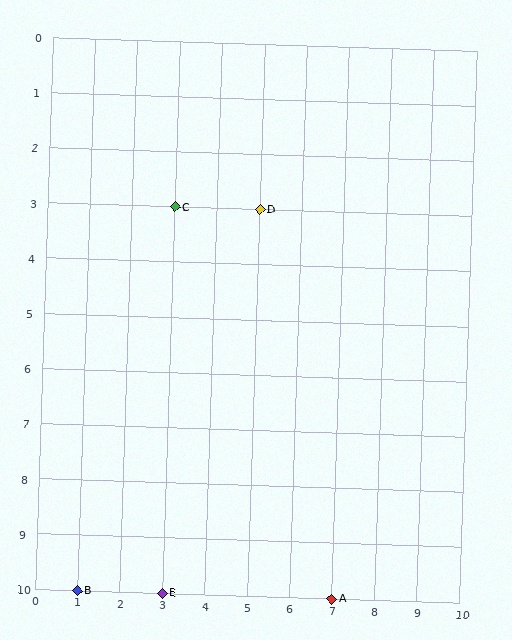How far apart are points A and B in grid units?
Points A and B are 6 columns apart.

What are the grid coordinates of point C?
Point C is at grid coordinates (3, 3).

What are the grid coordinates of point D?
Point D is at grid coordinates (5, 3).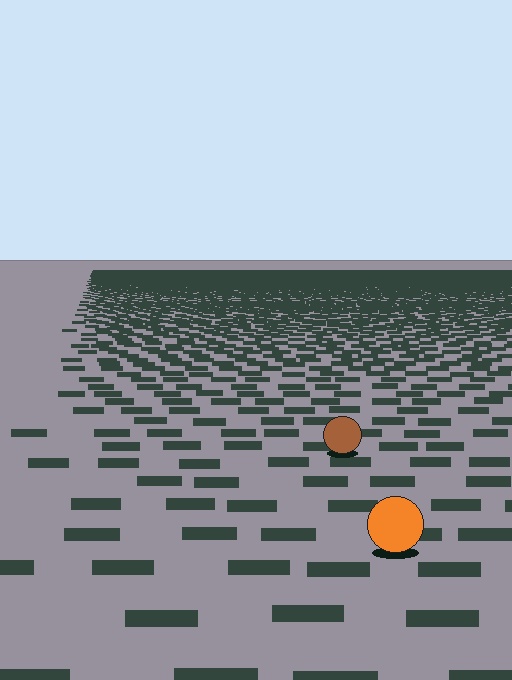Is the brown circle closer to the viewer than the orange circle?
No. The orange circle is closer — you can tell from the texture gradient: the ground texture is coarser near it.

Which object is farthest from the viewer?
The brown circle is farthest from the viewer. It appears smaller and the ground texture around it is denser.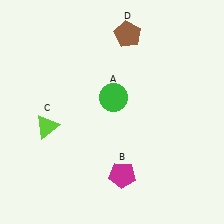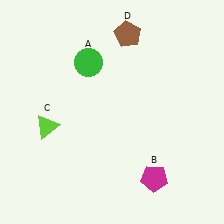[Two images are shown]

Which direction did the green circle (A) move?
The green circle (A) moved up.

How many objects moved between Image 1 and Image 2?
2 objects moved between the two images.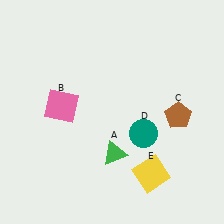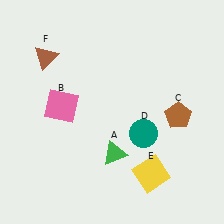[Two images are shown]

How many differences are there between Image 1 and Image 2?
There is 1 difference between the two images.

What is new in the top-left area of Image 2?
A brown triangle (F) was added in the top-left area of Image 2.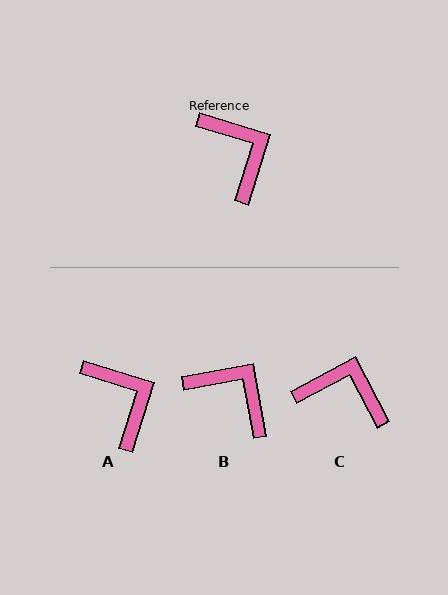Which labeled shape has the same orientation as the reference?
A.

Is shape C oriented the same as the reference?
No, it is off by about 46 degrees.